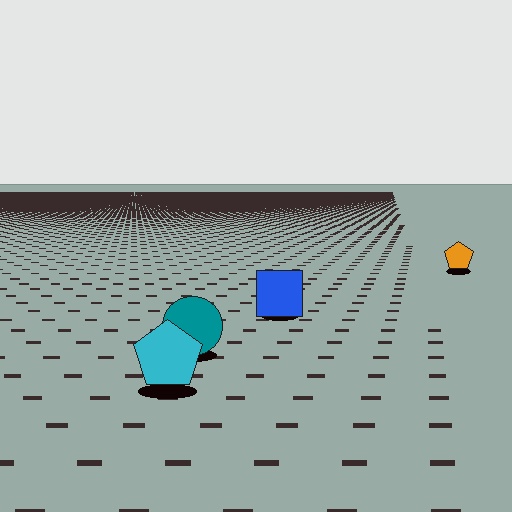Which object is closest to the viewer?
The cyan pentagon is closest. The texture marks near it are larger and more spread out.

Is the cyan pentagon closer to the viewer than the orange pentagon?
Yes. The cyan pentagon is closer — you can tell from the texture gradient: the ground texture is coarser near it.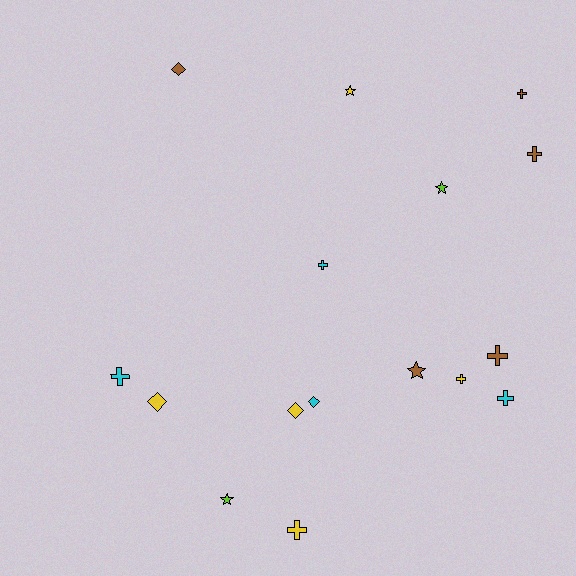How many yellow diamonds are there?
There are 2 yellow diamonds.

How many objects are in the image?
There are 16 objects.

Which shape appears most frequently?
Cross, with 8 objects.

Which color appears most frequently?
Yellow, with 5 objects.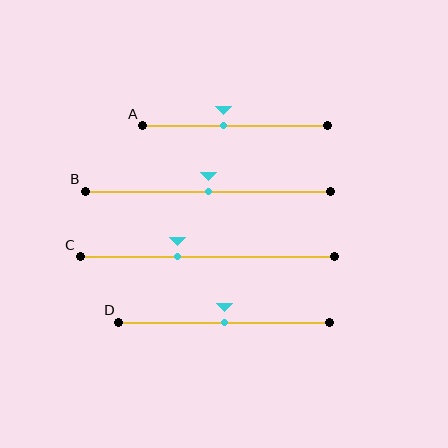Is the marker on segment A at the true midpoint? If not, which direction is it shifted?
No, the marker on segment A is shifted to the left by about 6% of the segment length.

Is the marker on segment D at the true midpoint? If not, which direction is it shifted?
Yes, the marker on segment D is at the true midpoint.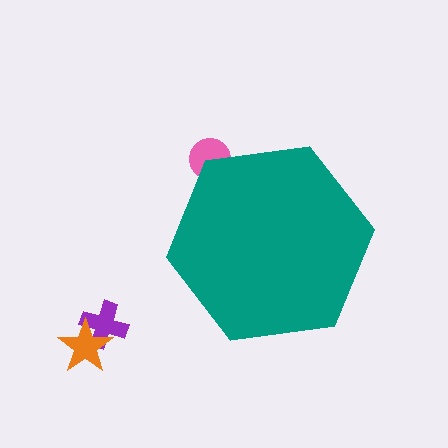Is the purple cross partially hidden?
No, the purple cross is fully visible.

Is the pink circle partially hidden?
Yes, the pink circle is partially hidden behind the teal hexagon.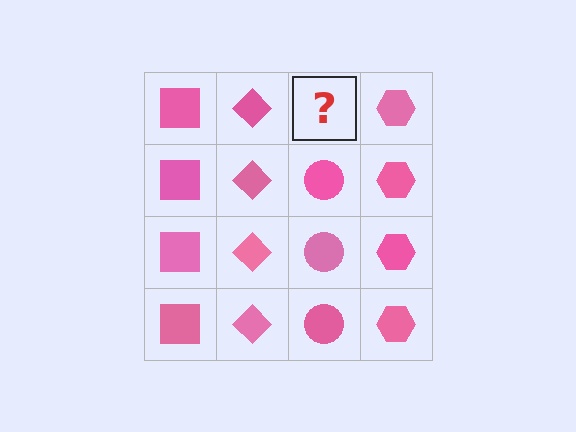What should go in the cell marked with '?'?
The missing cell should contain a pink circle.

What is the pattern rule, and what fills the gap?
The rule is that each column has a consistent shape. The gap should be filled with a pink circle.